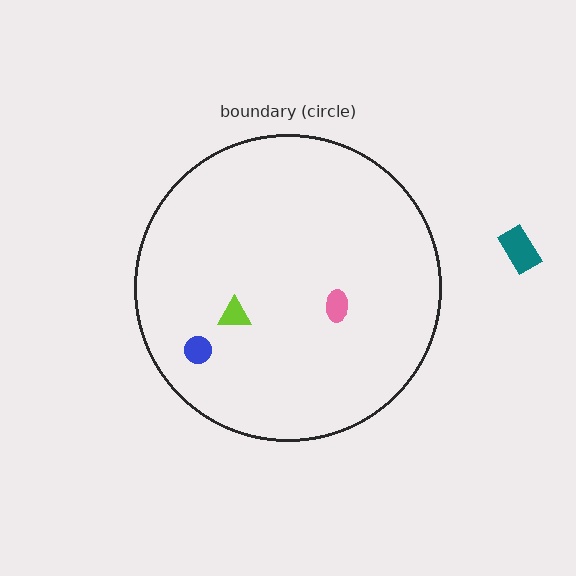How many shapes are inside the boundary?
3 inside, 1 outside.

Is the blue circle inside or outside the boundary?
Inside.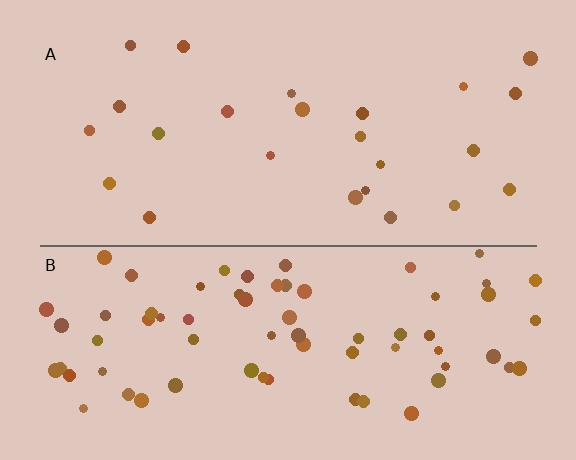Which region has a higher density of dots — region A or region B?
B (the bottom).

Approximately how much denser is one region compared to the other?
Approximately 2.9× — region B over region A.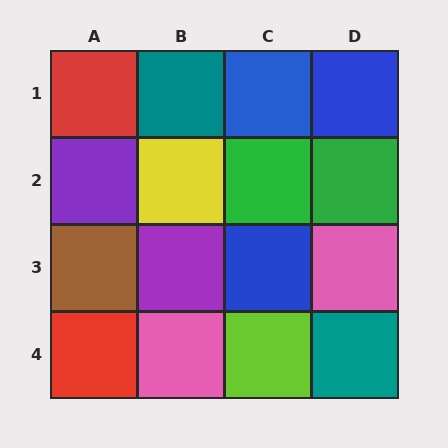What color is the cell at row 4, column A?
Red.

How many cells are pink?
2 cells are pink.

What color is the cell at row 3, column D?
Pink.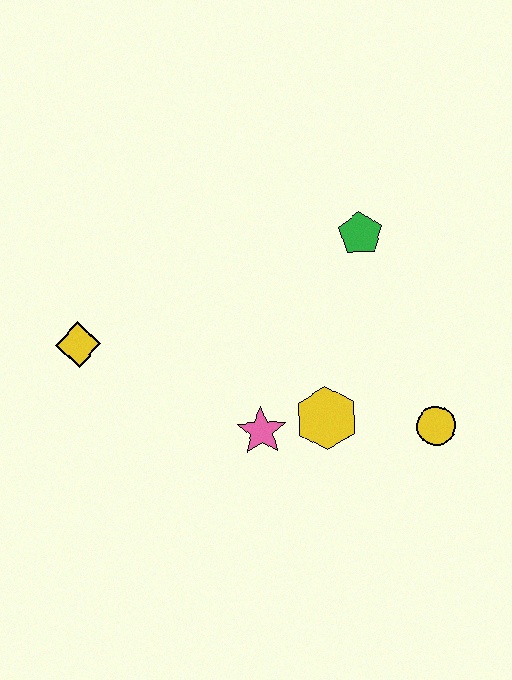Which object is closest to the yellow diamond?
The pink star is closest to the yellow diamond.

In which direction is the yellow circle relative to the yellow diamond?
The yellow circle is to the right of the yellow diamond.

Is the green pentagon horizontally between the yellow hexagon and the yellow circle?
Yes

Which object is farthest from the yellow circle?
The yellow diamond is farthest from the yellow circle.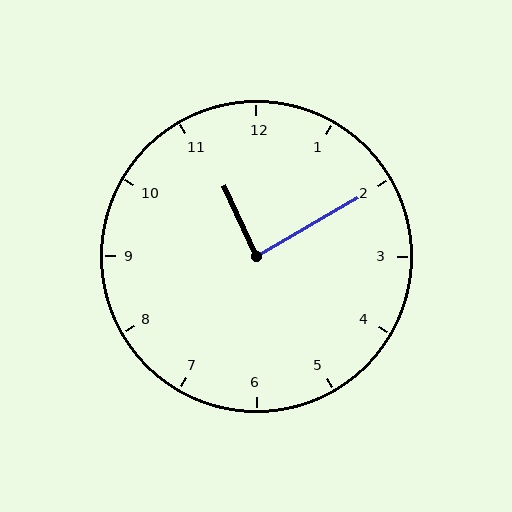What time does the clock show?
11:10.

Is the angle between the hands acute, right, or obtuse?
It is right.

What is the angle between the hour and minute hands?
Approximately 85 degrees.